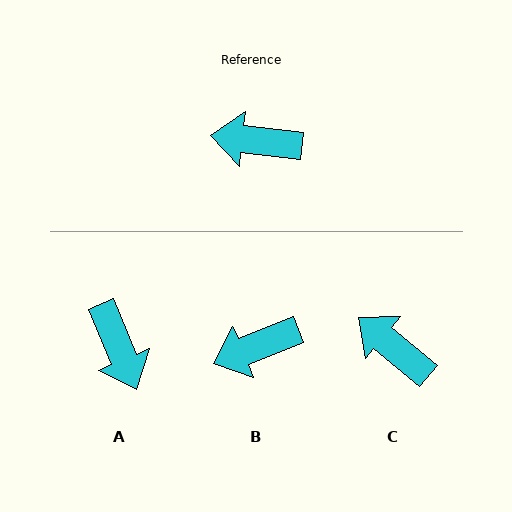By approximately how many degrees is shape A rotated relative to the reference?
Approximately 119 degrees counter-clockwise.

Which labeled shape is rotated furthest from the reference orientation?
A, about 119 degrees away.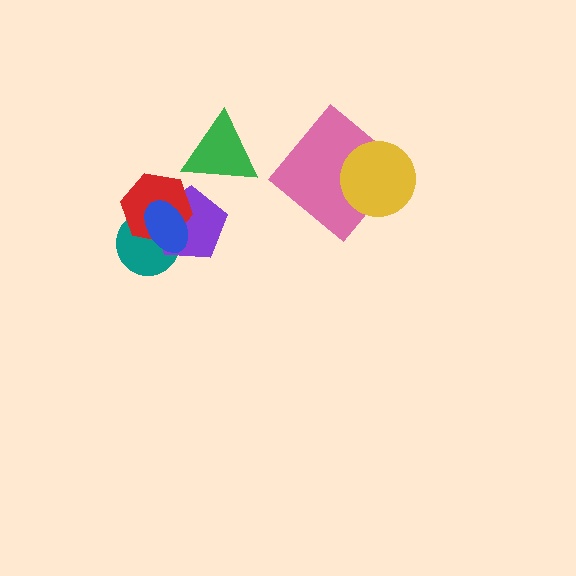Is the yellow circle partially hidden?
No, no other shape covers it.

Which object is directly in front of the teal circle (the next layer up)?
The purple pentagon is directly in front of the teal circle.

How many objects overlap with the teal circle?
3 objects overlap with the teal circle.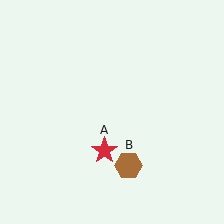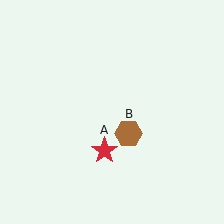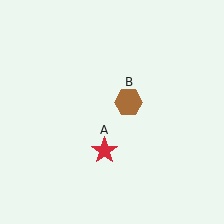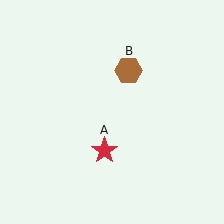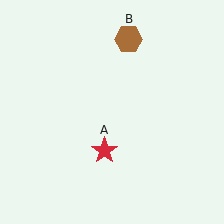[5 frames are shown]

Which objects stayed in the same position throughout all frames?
Red star (object A) remained stationary.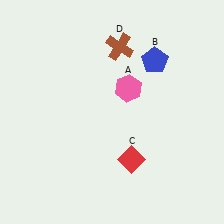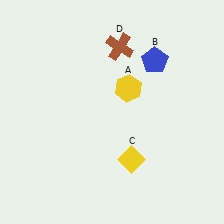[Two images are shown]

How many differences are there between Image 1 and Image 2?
There are 2 differences between the two images.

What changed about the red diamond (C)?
In Image 1, C is red. In Image 2, it changed to yellow.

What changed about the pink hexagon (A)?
In Image 1, A is pink. In Image 2, it changed to yellow.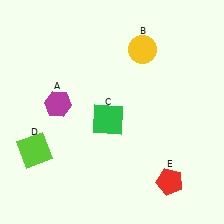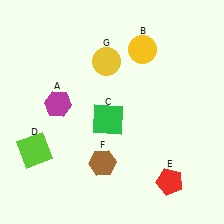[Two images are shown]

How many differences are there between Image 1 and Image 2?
There are 2 differences between the two images.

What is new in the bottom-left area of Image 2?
A brown hexagon (F) was added in the bottom-left area of Image 2.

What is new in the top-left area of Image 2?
A yellow circle (G) was added in the top-left area of Image 2.